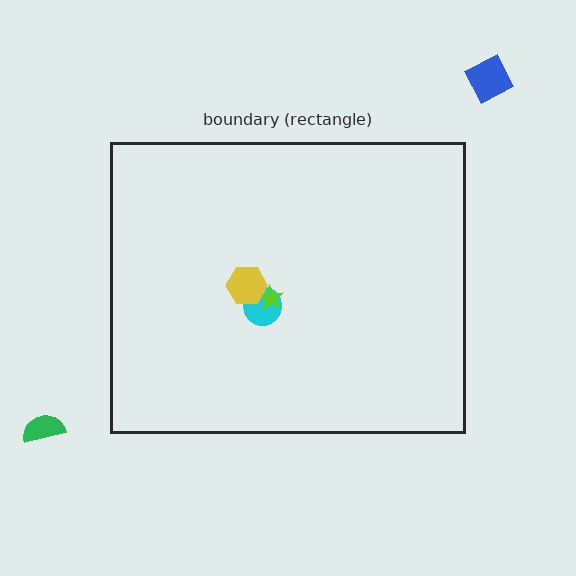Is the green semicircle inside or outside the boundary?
Outside.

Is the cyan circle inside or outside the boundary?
Inside.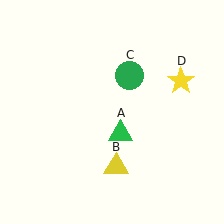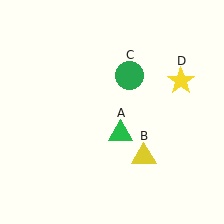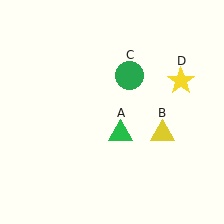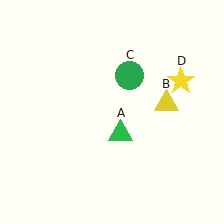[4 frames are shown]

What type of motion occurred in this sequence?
The yellow triangle (object B) rotated counterclockwise around the center of the scene.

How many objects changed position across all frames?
1 object changed position: yellow triangle (object B).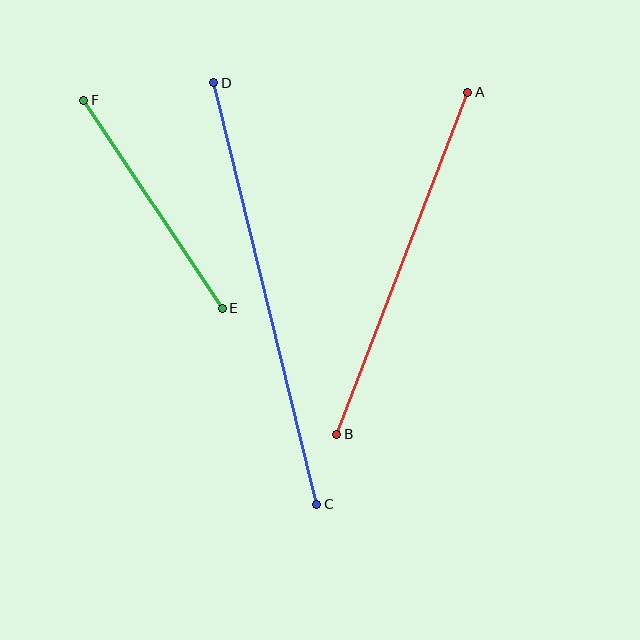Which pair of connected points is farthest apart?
Points C and D are farthest apart.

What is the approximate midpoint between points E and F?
The midpoint is at approximately (153, 204) pixels.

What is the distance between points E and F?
The distance is approximately 250 pixels.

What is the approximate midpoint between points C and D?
The midpoint is at approximately (265, 293) pixels.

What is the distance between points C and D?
The distance is approximately 434 pixels.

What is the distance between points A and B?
The distance is approximately 366 pixels.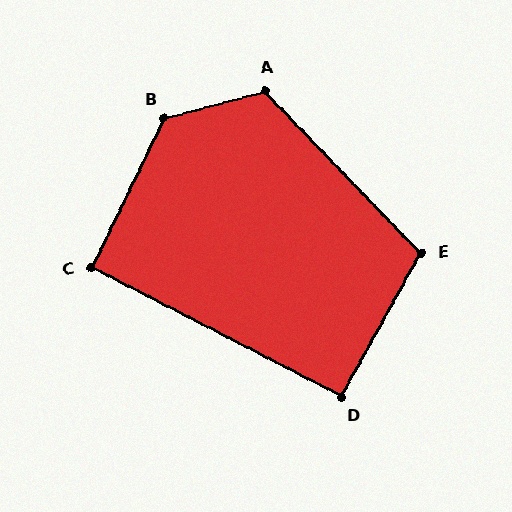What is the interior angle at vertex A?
Approximately 119 degrees (obtuse).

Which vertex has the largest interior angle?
B, at approximately 131 degrees.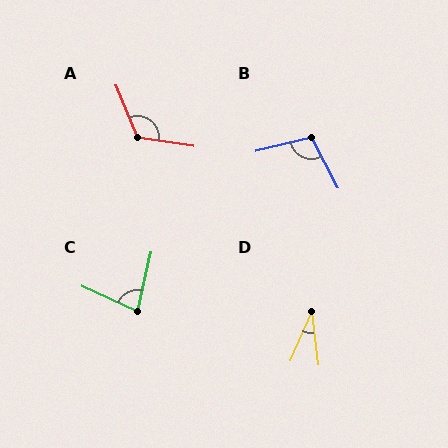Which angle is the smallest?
D, at approximately 30 degrees.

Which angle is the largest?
A, at approximately 121 degrees.